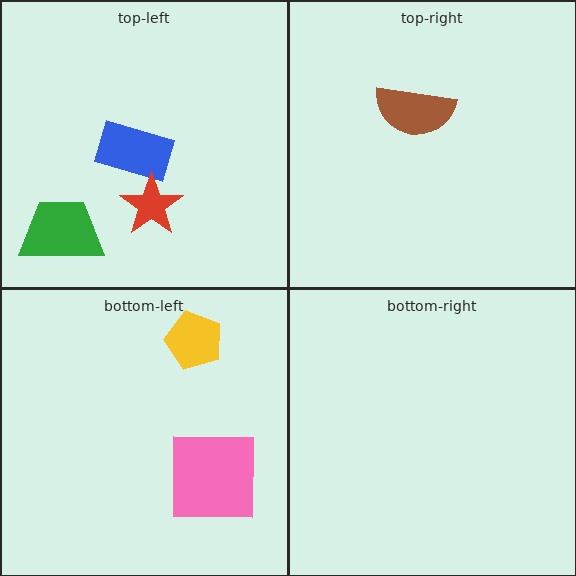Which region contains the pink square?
The bottom-left region.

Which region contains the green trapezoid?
The top-left region.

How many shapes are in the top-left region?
3.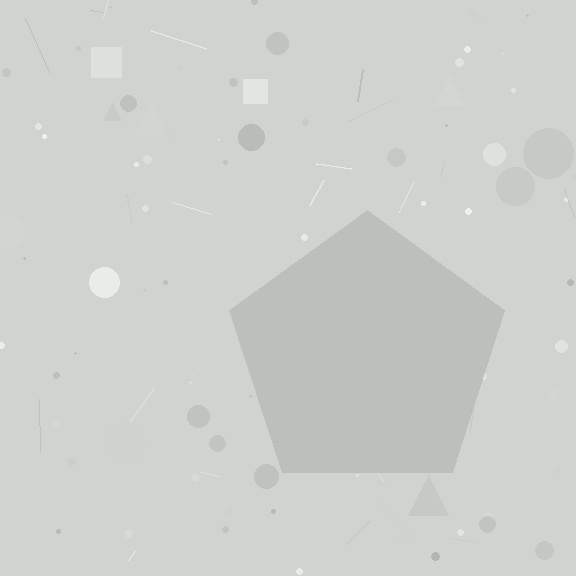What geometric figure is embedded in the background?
A pentagon is embedded in the background.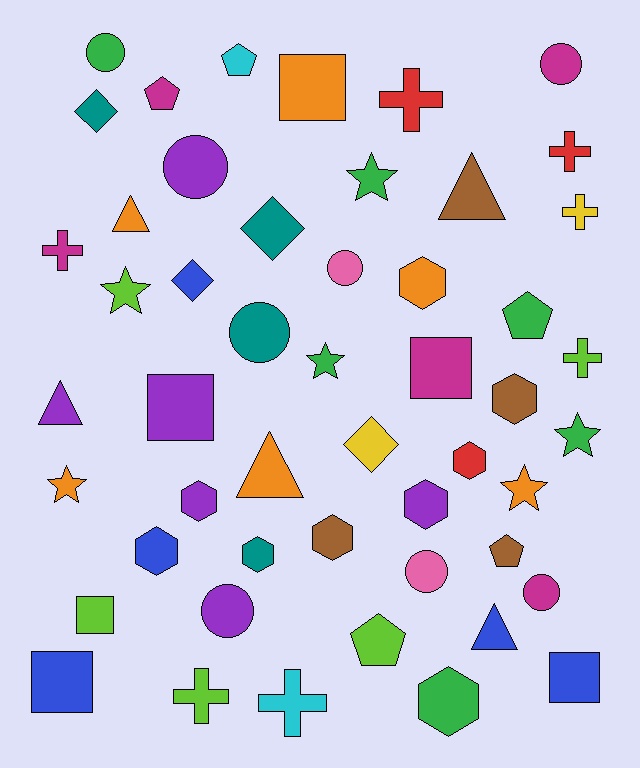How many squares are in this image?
There are 6 squares.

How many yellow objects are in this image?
There are 2 yellow objects.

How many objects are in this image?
There are 50 objects.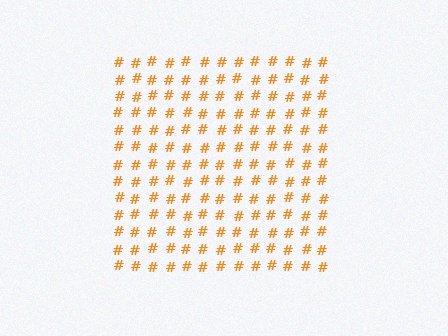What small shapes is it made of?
It is made of small hash symbols.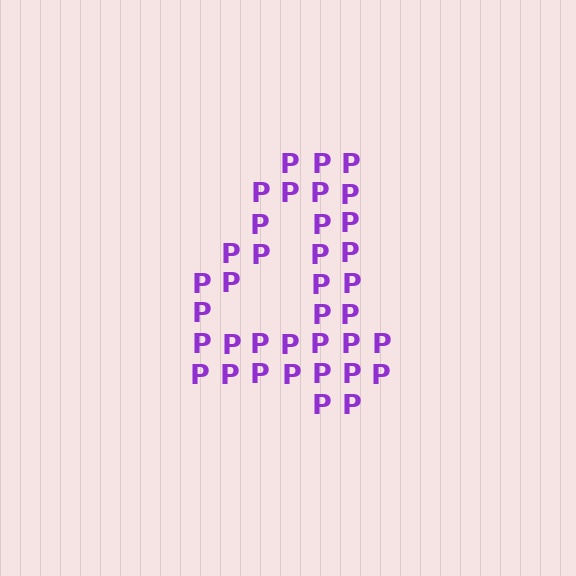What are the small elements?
The small elements are letter P's.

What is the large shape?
The large shape is the digit 4.